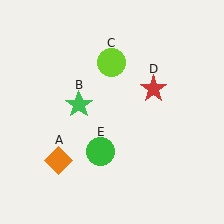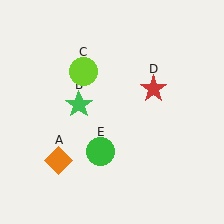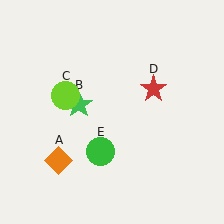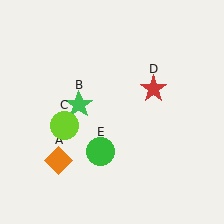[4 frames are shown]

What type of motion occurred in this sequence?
The lime circle (object C) rotated counterclockwise around the center of the scene.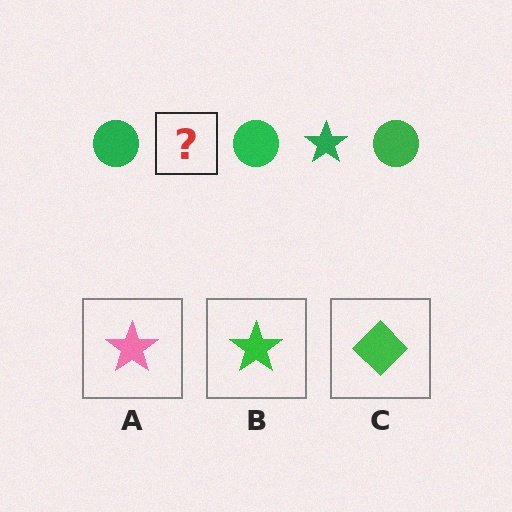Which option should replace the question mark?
Option B.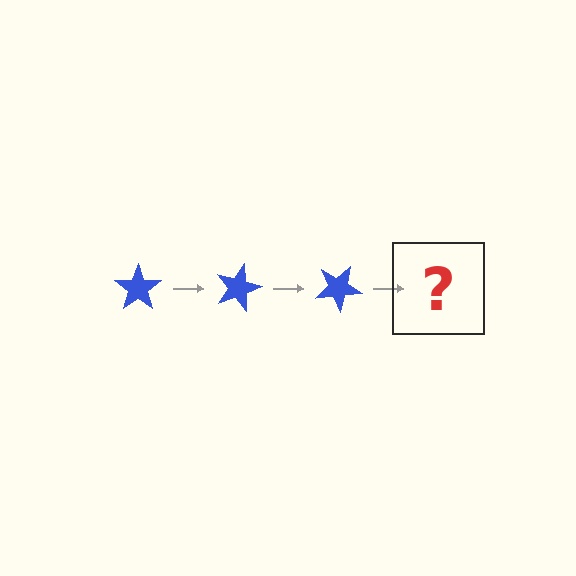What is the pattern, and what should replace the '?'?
The pattern is that the star rotates 15 degrees each step. The '?' should be a blue star rotated 45 degrees.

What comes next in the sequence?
The next element should be a blue star rotated 45 degrees.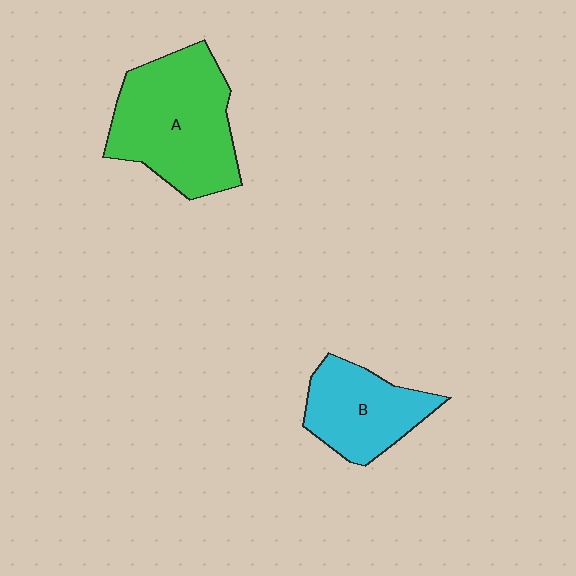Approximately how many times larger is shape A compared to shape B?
Approximately 1.6 times.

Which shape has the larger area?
Shape A (green).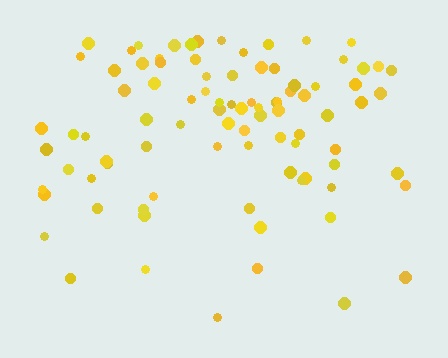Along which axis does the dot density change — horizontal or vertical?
Vertical.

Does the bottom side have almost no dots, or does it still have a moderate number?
Still a moderate number, just noticeably fewer than the top.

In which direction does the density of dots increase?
From bottom to top, with the top side densest.